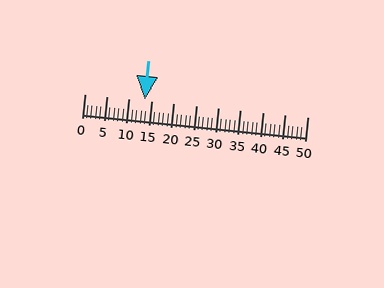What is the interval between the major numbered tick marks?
The major tick marks are spaced 5 units apart.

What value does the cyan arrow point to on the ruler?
The cyan arrow points to approximately 14.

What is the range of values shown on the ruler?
The ruler shows values from 0 to 50.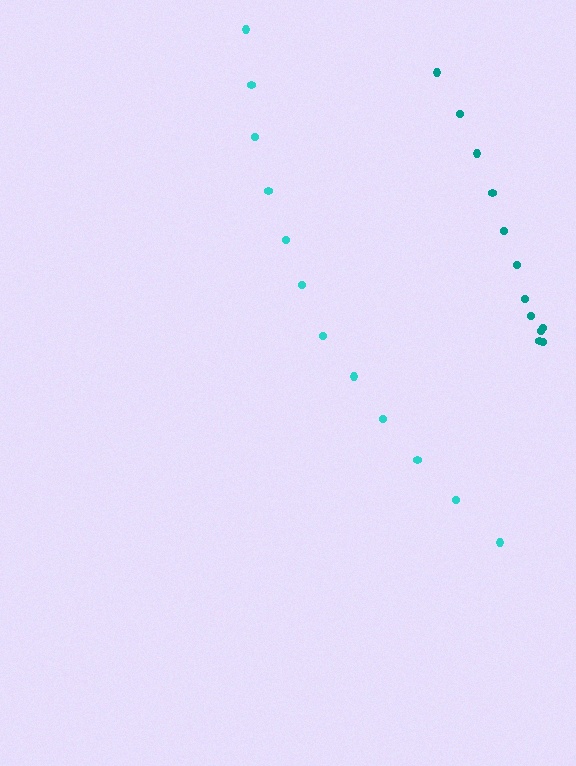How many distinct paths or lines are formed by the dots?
There are 2 distinct paths.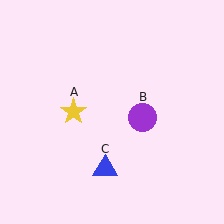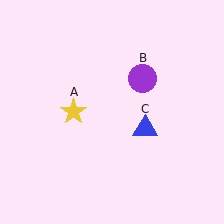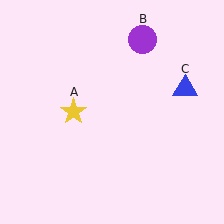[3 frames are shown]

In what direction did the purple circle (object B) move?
The purple circle (object B) moved up.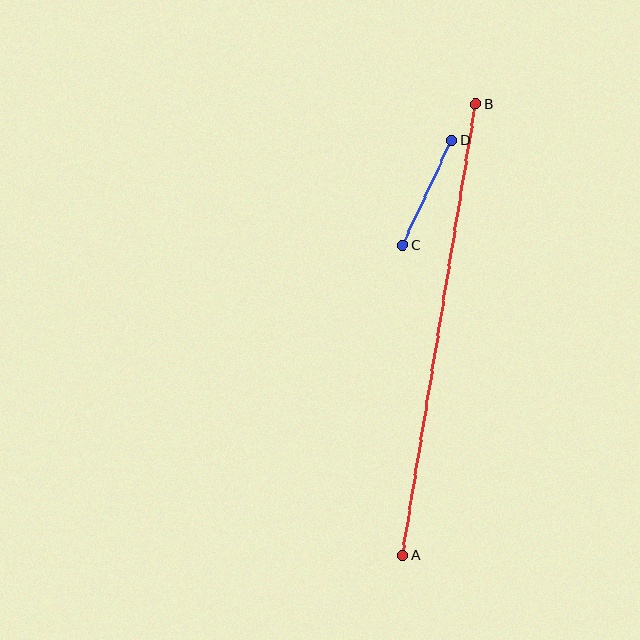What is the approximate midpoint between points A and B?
The midpoint is at approximately (439, 330) pixels.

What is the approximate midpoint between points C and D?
The midpoint is at approximately (427, 193) pixels.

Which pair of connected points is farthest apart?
Points A and B are farthest apart.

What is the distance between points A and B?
The distance is approximately 458 pixels.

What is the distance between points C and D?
The distance is approximately 116 pixels.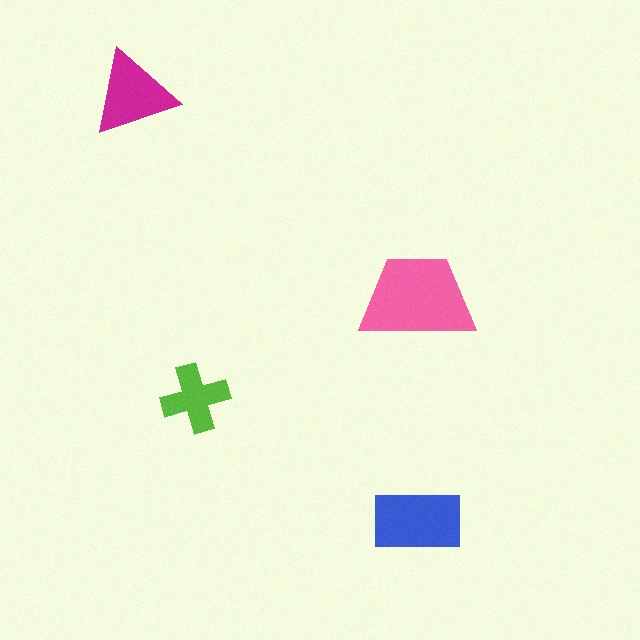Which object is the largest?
The pink trapezoid.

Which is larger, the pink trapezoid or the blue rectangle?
The pink trapezoid.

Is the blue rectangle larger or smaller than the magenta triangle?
Larger.